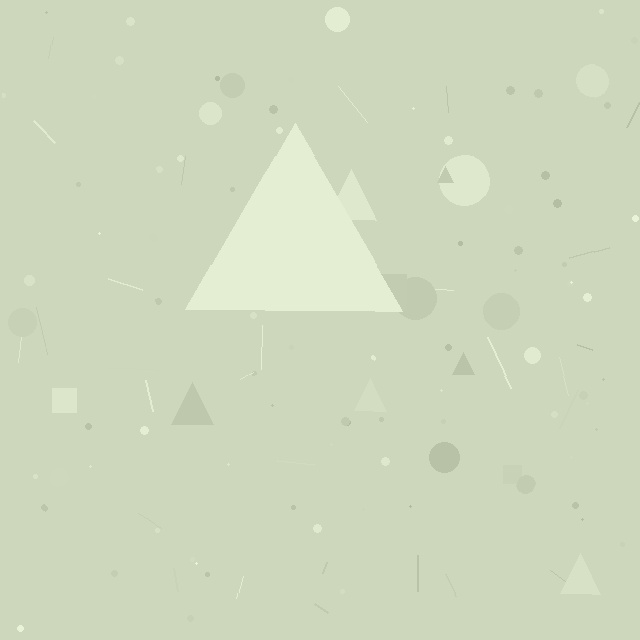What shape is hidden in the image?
A triangle is hidden in the image.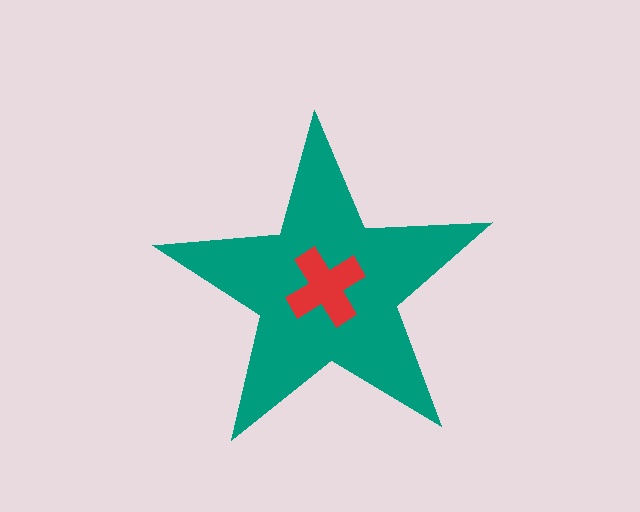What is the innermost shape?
The red cross.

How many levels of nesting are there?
2.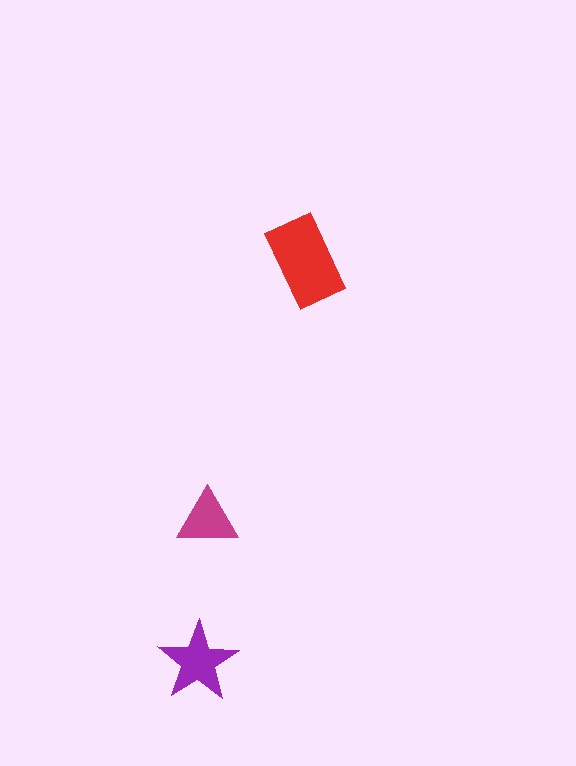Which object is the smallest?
The magenta triangle.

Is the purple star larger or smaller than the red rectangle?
Smaller.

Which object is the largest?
The red rectangle.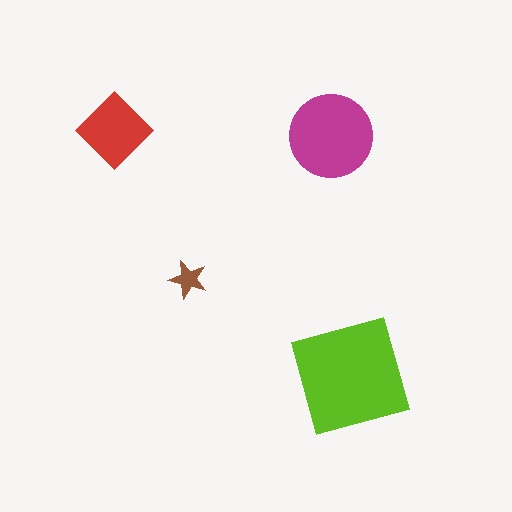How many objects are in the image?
There are 4 objects in the image.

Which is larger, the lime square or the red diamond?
The lime square.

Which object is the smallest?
The brown star.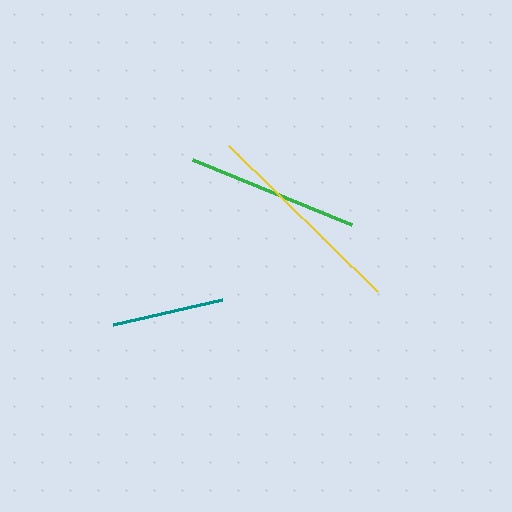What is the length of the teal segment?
The teal segment is approximately 112 pixels long.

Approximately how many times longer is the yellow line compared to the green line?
The yellow line is approximately 1.2 times the length of the green line.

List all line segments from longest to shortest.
From longest to shortest: yellow, green, teal.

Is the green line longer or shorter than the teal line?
The green line is longer than the teal line.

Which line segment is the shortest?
The teal line is the shortest at approximately 112 pixels.